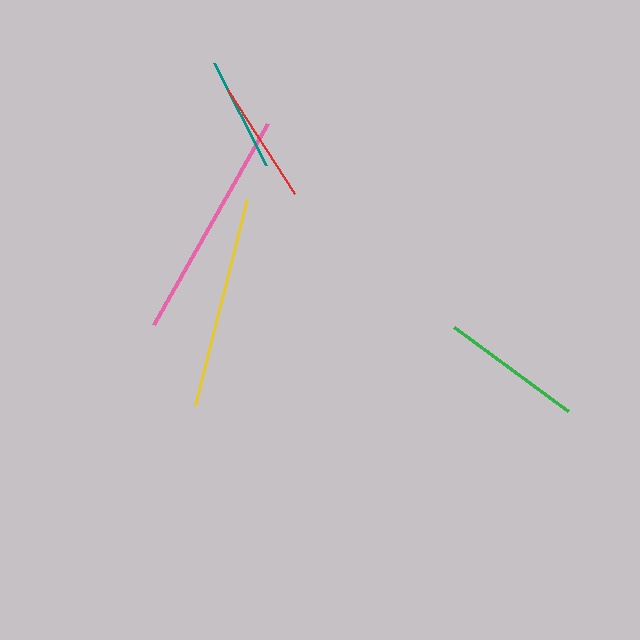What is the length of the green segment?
The green segment is approximately 142 pixels long.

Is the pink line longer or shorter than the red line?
The pink line is longer than the red line.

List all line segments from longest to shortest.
From longest to shortest: pink, yellow, green, red, teal.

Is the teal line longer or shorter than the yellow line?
The yellow line is longer than the teal line.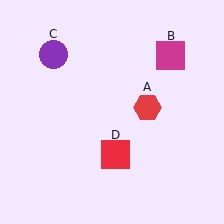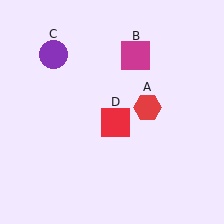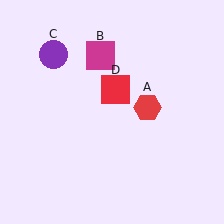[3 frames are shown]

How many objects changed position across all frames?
2 objects changed position: magenta square (object B), red square (object D).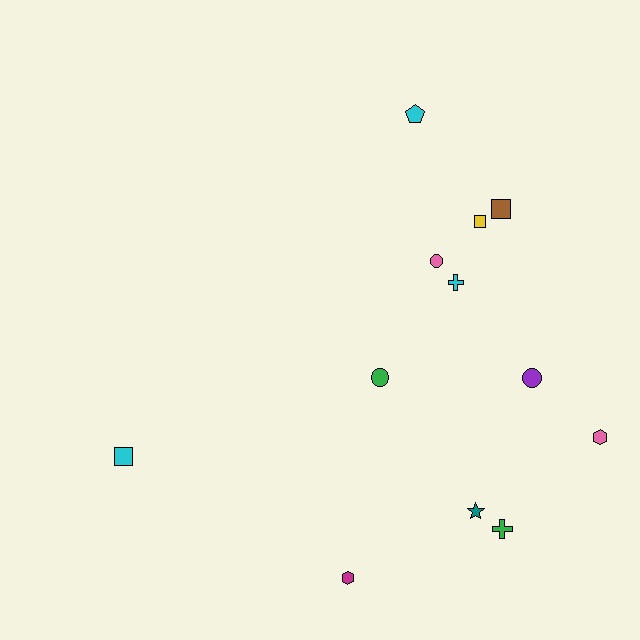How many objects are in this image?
There are 12 objects.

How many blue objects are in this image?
There are no blue objects.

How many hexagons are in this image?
There are 2 hexagons.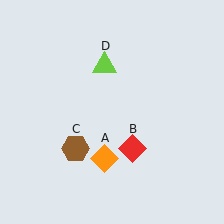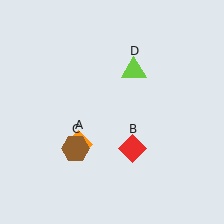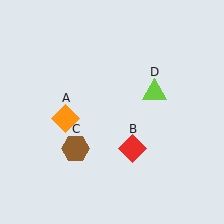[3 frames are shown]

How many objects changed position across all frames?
2 objects changed position: orange diamond (object A), lime triangle (object D).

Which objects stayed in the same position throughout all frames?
Red diamond (object B) and brown hexagon (object C) remained stationary.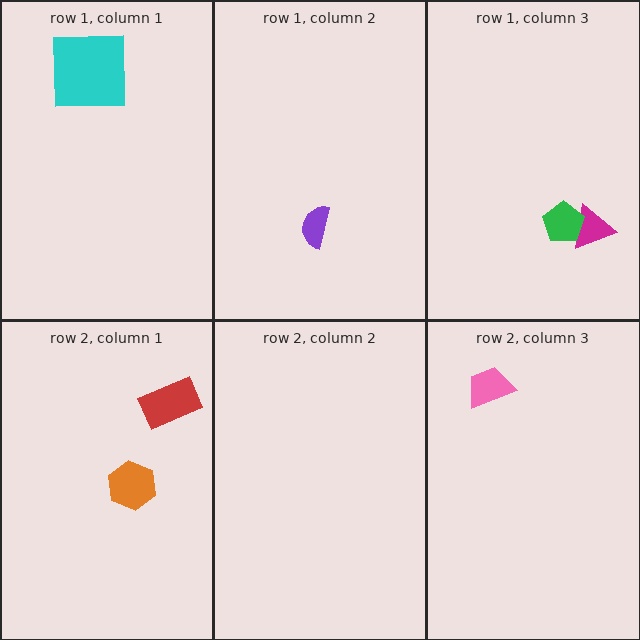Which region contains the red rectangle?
The row 2, column 1 region.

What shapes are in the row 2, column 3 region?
The pink trapezoid.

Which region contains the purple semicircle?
The row 1, column 2 region.